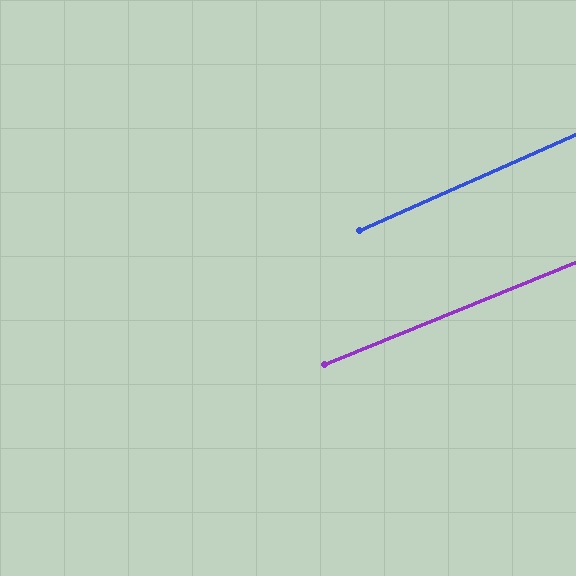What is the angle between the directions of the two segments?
Approximately 2 degrees.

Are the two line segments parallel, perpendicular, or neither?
Parallel — their directions differ by only 1.7°.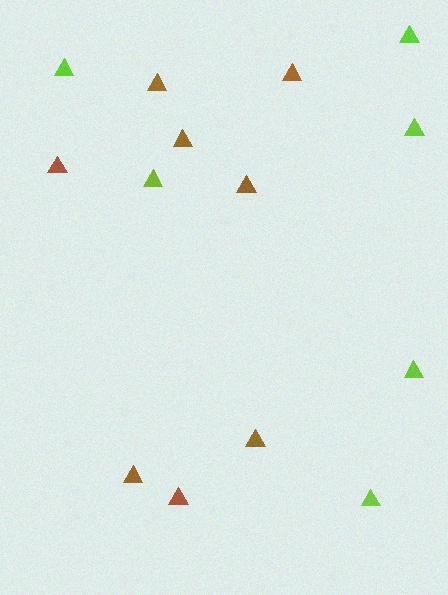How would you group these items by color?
There are 2 groups: one group of brown triangles (8) and one group of lime triangles (6).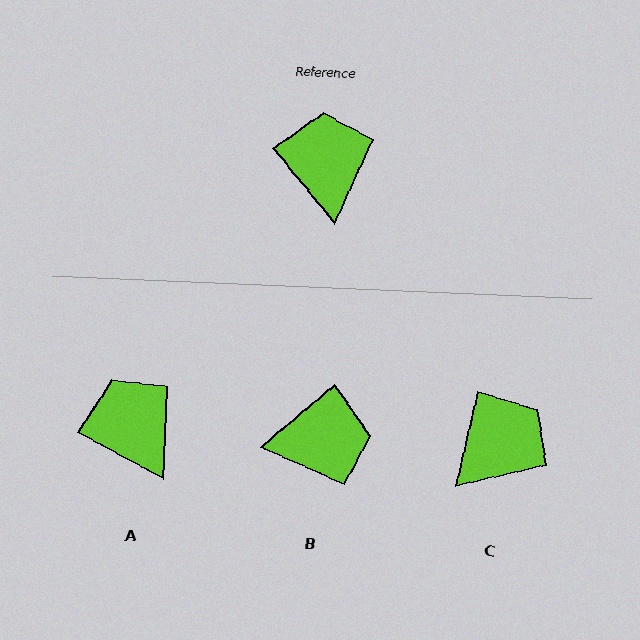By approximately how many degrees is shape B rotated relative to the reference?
Approximately 89 degrees clockwise.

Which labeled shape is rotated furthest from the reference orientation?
B, about 89 degrees away.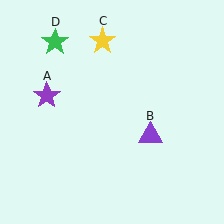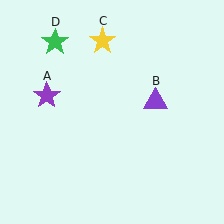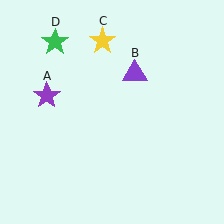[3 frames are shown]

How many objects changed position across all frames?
1 object changed position: purple triangle (object B).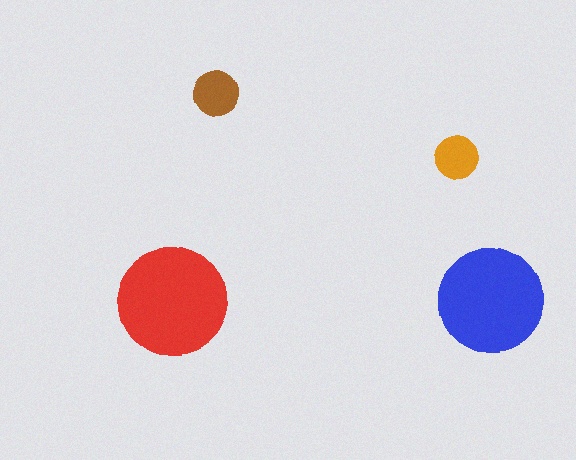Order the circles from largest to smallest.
the red one, the blue one, the brown one, the orange one.